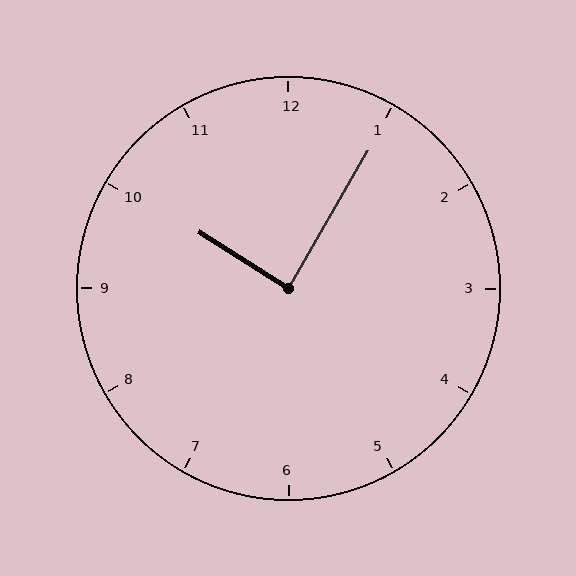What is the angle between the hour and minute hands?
Approximately 88 degrees.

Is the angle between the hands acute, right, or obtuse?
It is right.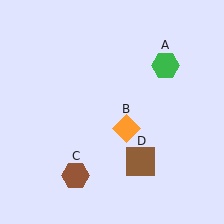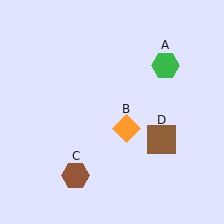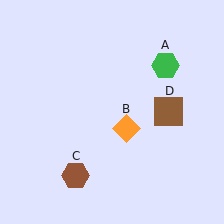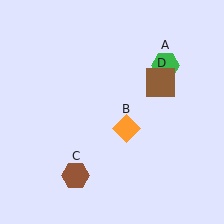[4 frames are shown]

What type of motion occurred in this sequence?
The brown square (object D) rotated counterclockwise around the center of the scene.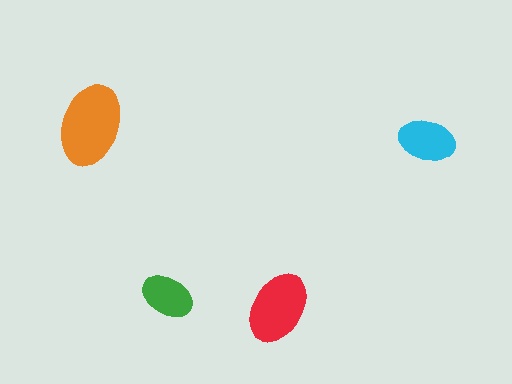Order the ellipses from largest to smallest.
the orange one, the red one, the cyan one, the green one.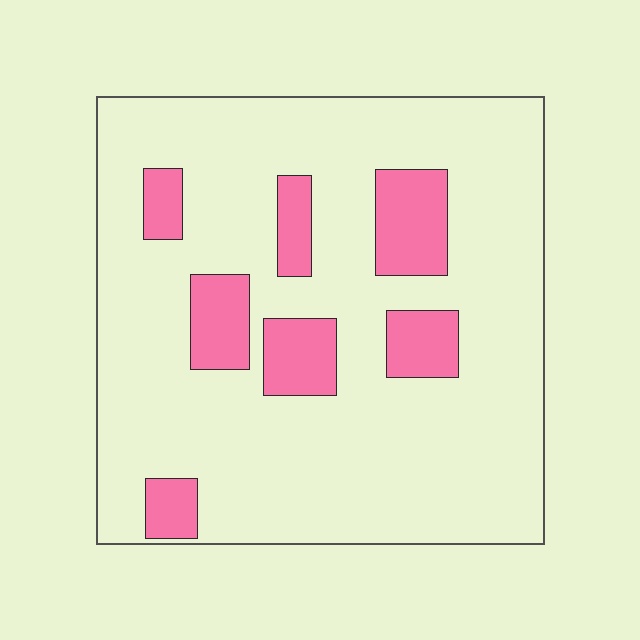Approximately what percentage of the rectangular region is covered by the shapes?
Approximately 15%.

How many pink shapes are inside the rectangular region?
7.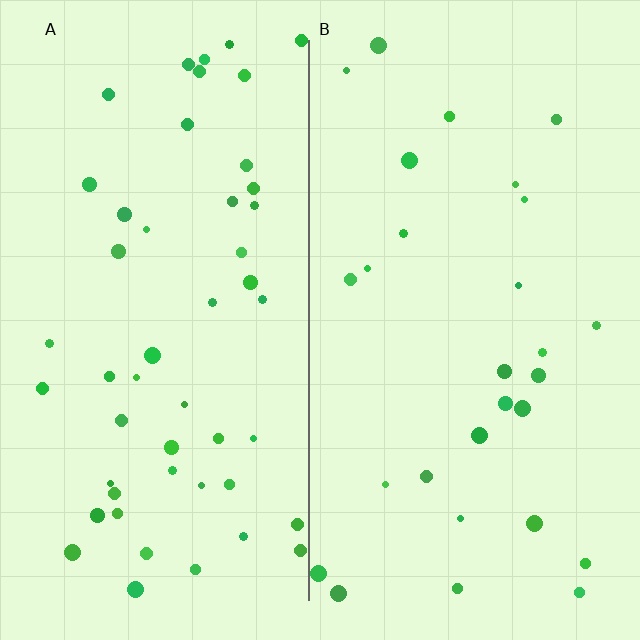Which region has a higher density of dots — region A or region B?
A (the left).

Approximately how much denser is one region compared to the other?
Approximately 1.8× — region A over region B.